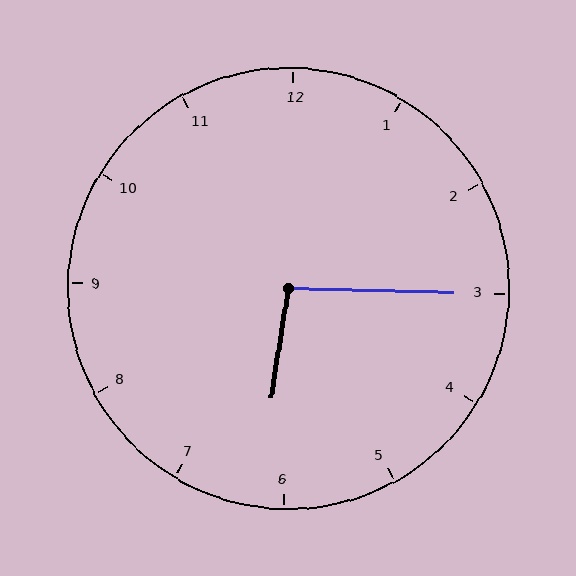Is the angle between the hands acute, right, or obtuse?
It is obtuse.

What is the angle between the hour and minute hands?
Approximately 98 degrees.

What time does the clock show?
6:15.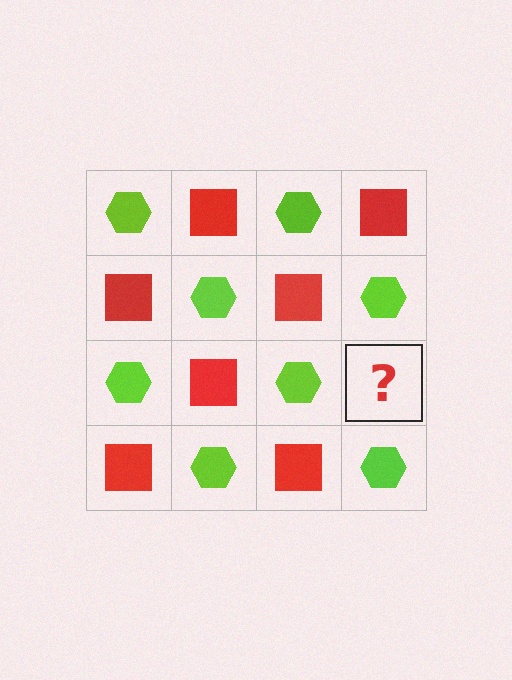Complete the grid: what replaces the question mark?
The question mark should be replaced with a red square.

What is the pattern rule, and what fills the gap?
The rule is that it alternates lime hexagon and red square in a checkerboard pattern. The gap should be filled with a red square.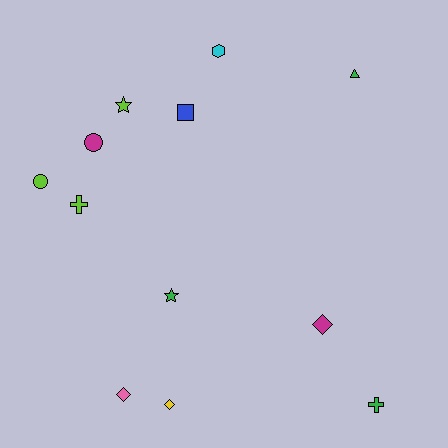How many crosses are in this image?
There are 2 crosses.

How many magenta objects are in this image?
There are 2 magenta objects.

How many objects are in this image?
There are 12 objects.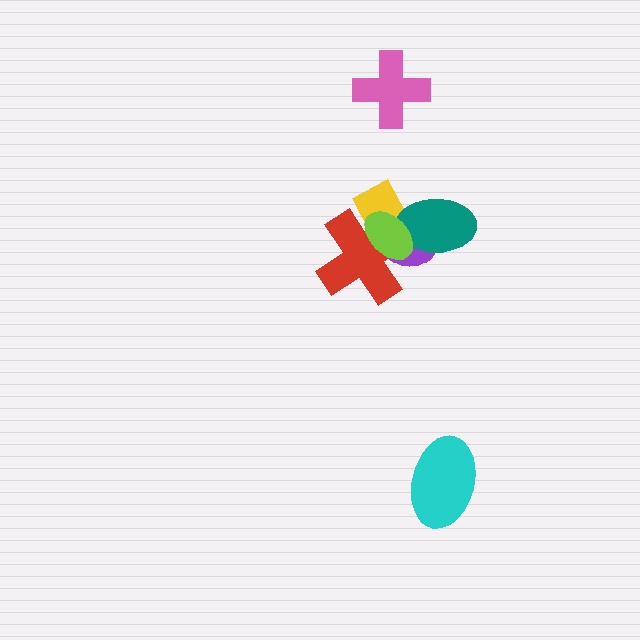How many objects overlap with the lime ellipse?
4 objects overlap with the lime ellipse.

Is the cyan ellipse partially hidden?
No, no other shape covers it.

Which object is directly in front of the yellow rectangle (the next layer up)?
The red cross is directly in front of the yellow rectangle.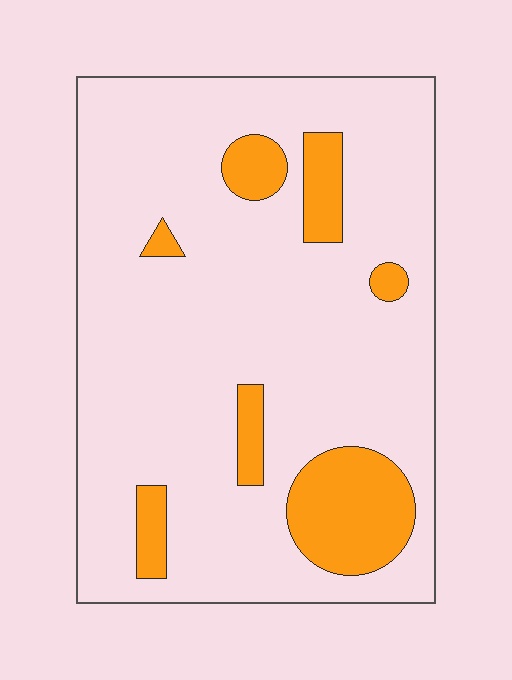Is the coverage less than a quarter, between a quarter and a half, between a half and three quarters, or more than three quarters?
Less than a quarter.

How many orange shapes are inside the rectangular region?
7.